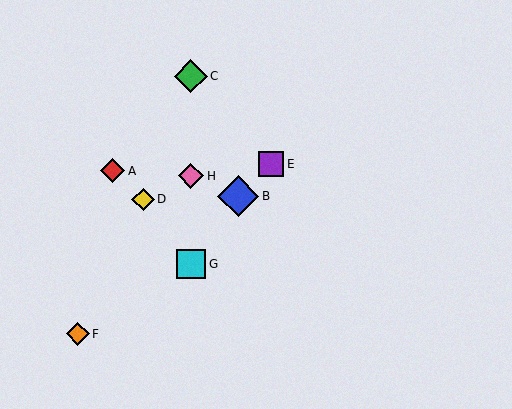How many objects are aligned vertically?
3 objects (C, G, H) are aligned vertically.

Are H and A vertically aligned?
No, H is at x≈191 and A is at x≈113.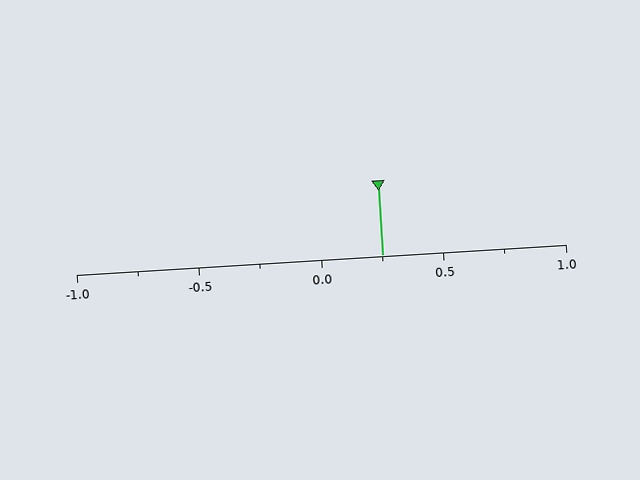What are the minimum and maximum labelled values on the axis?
The axis runs from -1.0 to 1.0.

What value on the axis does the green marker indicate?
The marker indicates approximately 0.25.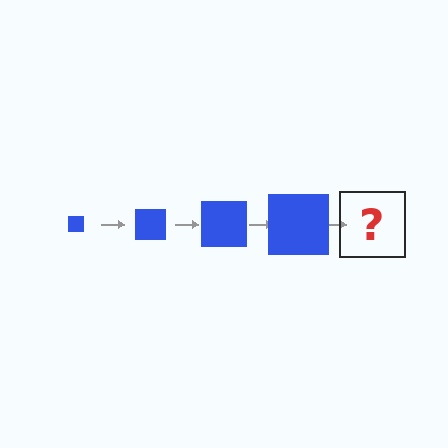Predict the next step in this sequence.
The next step is a blue square, larger than the previous one.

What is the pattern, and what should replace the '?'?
The pattern is that the square gets progressively larger each step. The '?' should be a blue square, larger than the previous one.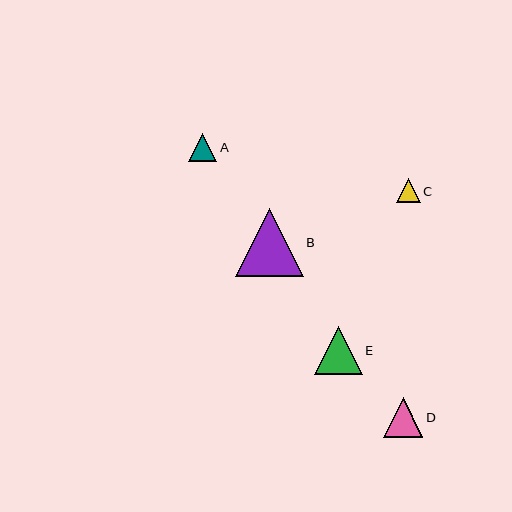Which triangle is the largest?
Triangle B is the largest with a size of approximately 68 pixels.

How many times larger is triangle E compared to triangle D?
Triangle E is approximately 1.2 times the size of triangle D.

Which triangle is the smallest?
Triangle C is the smallest with a size of approximately 24 pixels.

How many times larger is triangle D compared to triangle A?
Triangle D is approximately 1.4 times the size of triangle A.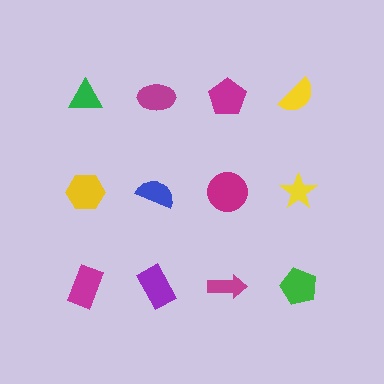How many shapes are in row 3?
4 shapes.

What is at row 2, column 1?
A yellow hexagon.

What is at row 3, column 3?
A magenta arrow.